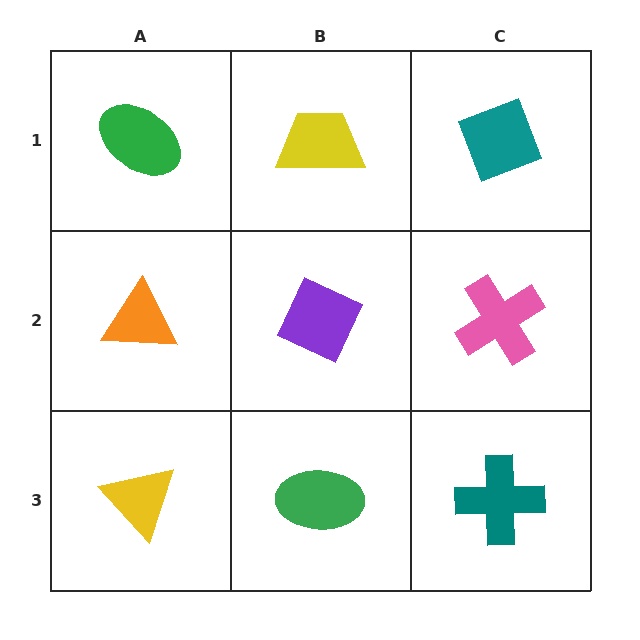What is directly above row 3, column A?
An orange triangle.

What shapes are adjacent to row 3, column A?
An orange triangle (row 2, column A), a green ellipse (row 3, column B).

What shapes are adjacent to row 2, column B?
A yellow trapezoid (row 1, column B), a green ellipse (row 3, column B), an orange triangle (row 2, column A), a pink cross (row 2, column C).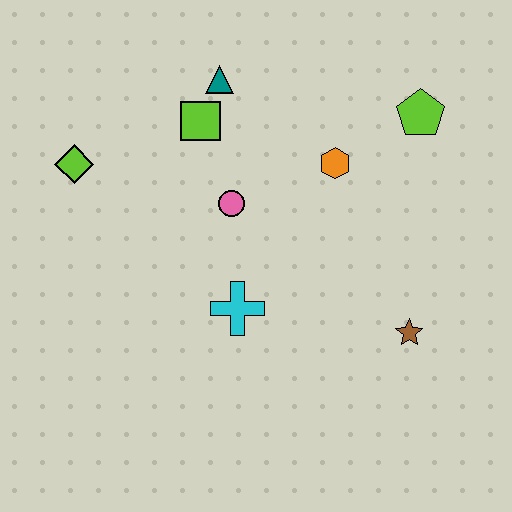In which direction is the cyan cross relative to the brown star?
The cyan cross is to the left of the brown star.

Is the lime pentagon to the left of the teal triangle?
No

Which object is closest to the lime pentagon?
The orange hexagon is closest to the lime pentagon.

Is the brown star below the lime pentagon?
Yes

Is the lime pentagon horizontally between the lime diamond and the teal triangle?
No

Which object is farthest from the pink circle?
The brown star is farthest from the pink circle.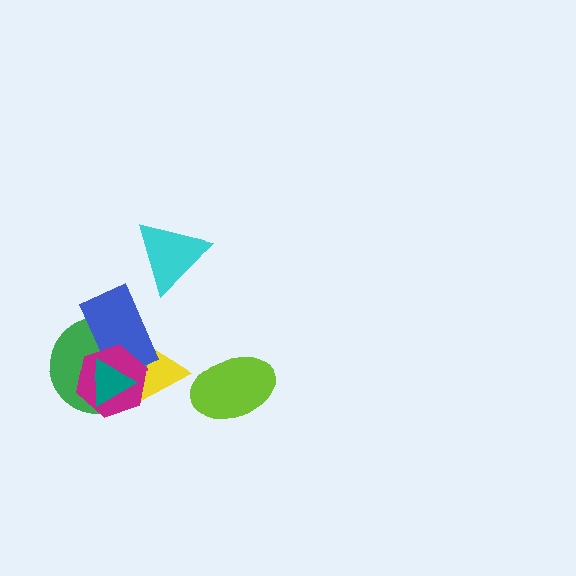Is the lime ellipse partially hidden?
No, no other shape covers it.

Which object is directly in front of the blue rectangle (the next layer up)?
The magenta hexagon is directly in front of the blue rectangle.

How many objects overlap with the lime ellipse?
0 objects overlap with the lime ellipse.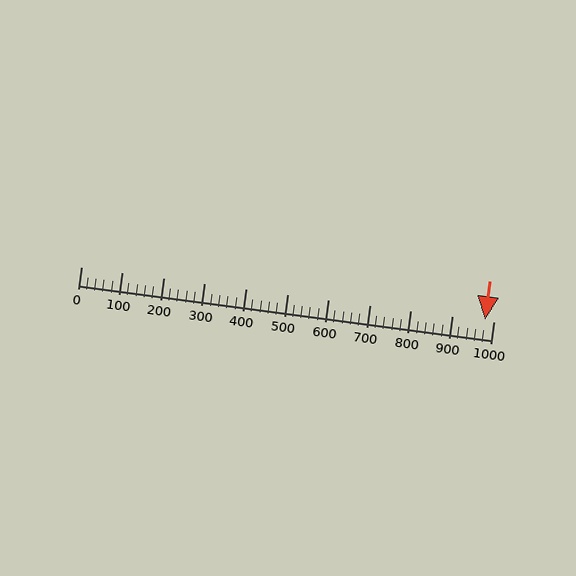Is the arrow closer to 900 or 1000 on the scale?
The arrow is closer to 1000.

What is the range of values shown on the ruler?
The ruler shows values from 0 to 1000.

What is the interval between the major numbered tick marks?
The major tick marks are spaced 100 units apart.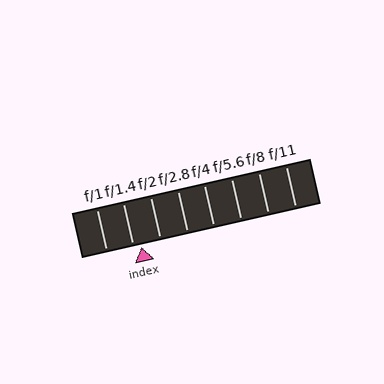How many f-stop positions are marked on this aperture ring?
There are 8 f-stop positions marked.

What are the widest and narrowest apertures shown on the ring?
The widest aperture shown is f/1 and the narrowest is f/11.